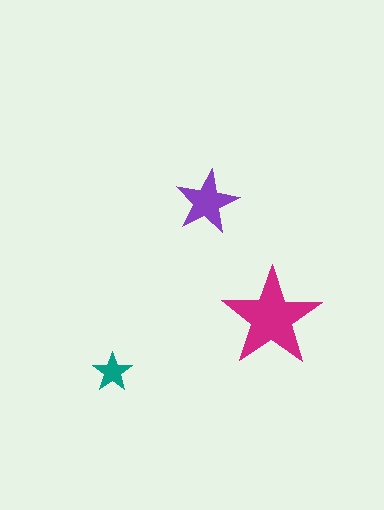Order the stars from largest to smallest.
the magenta one, the purple one, the teal one.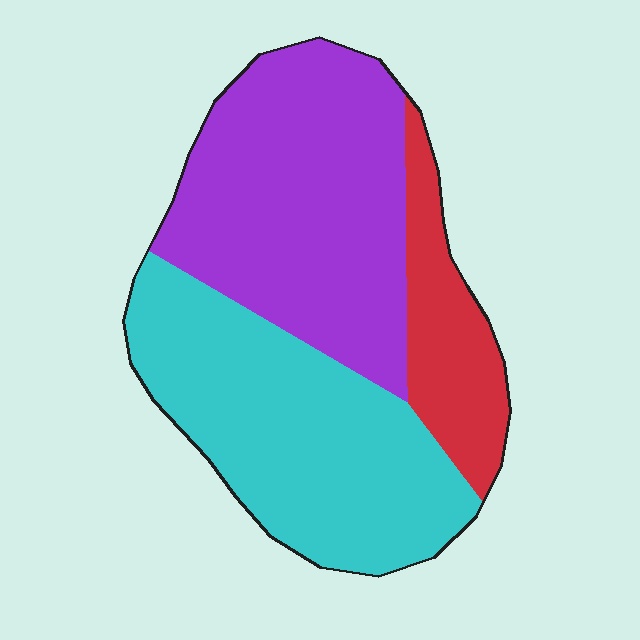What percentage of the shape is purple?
Purple takes up about two fifths (2/5) of the shape.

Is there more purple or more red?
Purple.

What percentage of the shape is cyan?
Cyan takes up about two fifths (2/5) of the shape.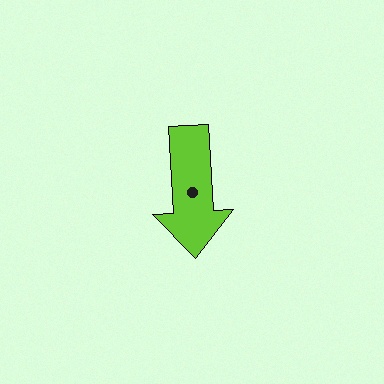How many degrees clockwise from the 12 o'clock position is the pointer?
Approximately 177 degrees.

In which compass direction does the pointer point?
South.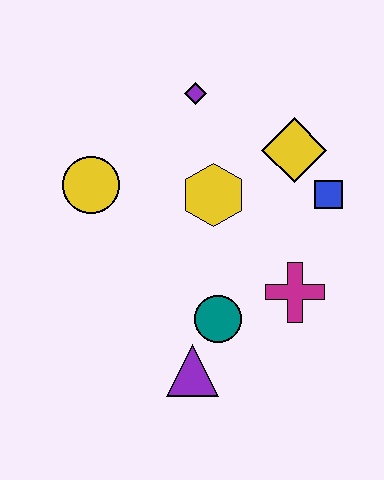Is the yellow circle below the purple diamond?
Yes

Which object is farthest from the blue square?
The yellow circle is farthest from the blue square.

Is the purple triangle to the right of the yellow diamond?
No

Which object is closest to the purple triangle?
The teal circle is closest to the purple triangle.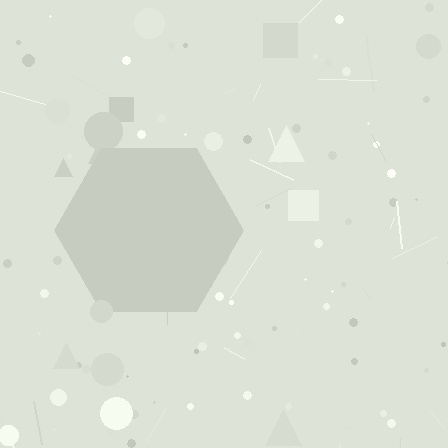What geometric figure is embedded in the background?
A hexagon is embedded in the background.